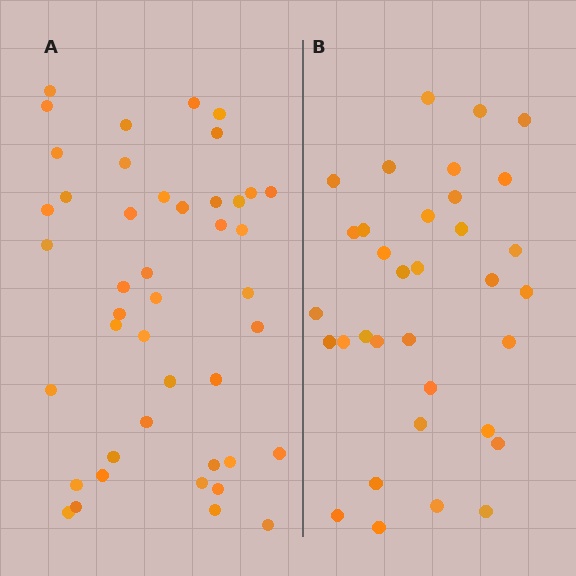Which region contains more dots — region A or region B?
Region A (the left region) has more dots.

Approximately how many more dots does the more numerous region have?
Region A has roughly 10 or so more dots than region B.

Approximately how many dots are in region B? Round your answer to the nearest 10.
About 30 dots. (The exact count is 34, which rounds to 30.)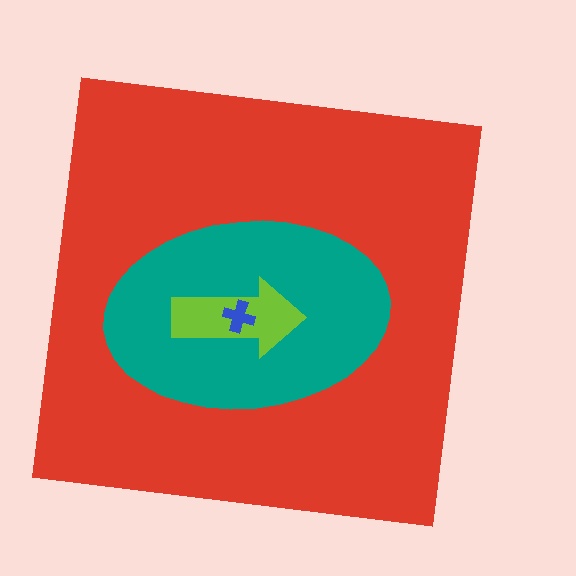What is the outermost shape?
The red square.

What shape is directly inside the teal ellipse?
The lime arrow.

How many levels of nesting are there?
4.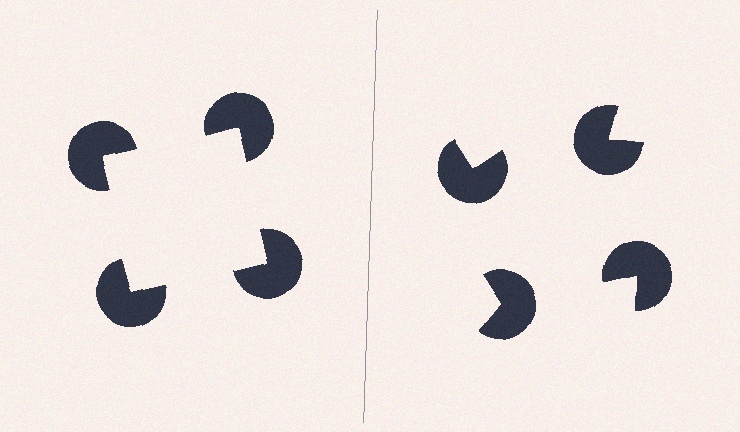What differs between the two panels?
The pac-man discs are positioned identically on both sides; only the wedge orientations differ. On the left they align to a square; on the right they are misaligned.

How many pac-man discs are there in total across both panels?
8 — 4 on each side.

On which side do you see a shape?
An illusory square appears on the left side. On the right side the wedge cuts are rotated, so no coherent shape forms.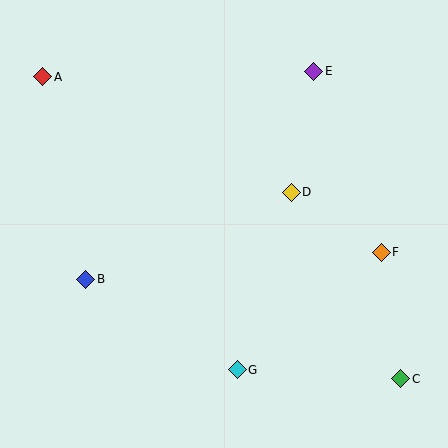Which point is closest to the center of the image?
Point D at (291, 192) is closest to the center.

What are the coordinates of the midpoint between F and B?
The midpoint between F and B is at (234, 266).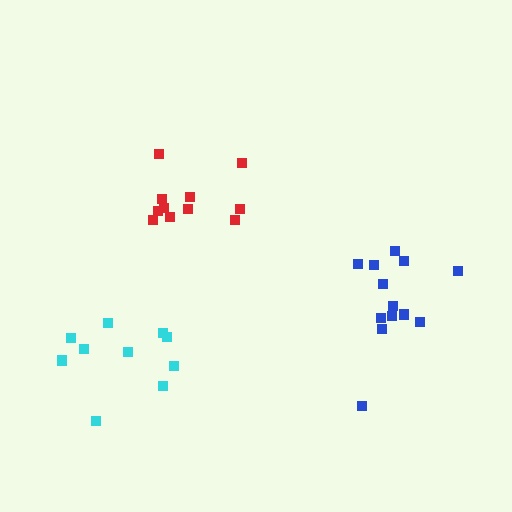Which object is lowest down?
The cyan cluster is bottommost.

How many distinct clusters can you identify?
There are 3 distinct clusters.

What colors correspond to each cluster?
The clusters are colored: cyan, red, blue.